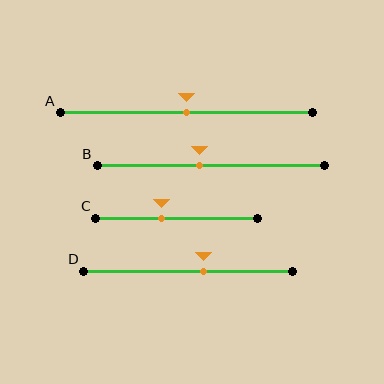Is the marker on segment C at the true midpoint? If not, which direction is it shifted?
No, the marker on segment C is shifted to the left by about 9% of the segment length.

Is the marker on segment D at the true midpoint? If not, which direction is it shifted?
No, the marker on segment D is shifted to the right by about 7% of the segment length.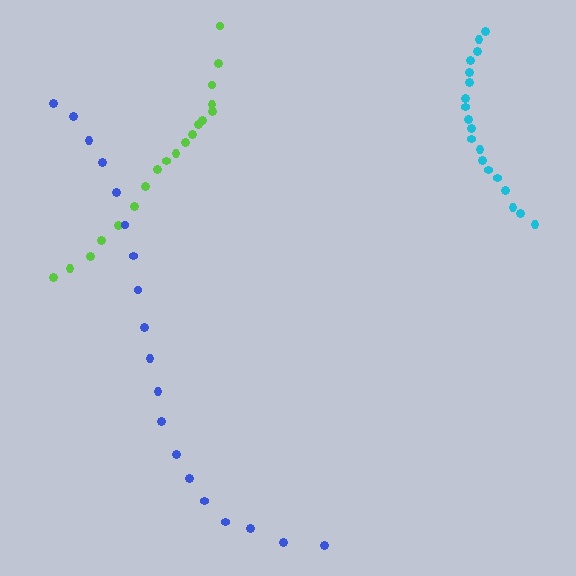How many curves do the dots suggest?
There are 3 distinct paths.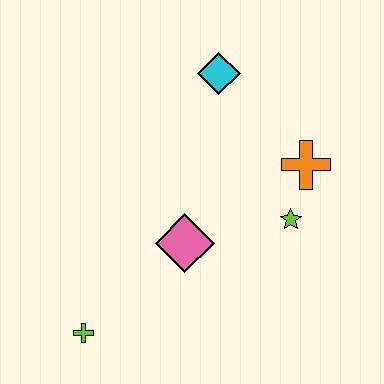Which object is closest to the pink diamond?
The lime star is closest to the pink diamond.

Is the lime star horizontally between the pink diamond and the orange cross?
Yes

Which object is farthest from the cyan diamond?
The lime cross is farthest from the cyan diamond.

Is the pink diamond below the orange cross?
Yes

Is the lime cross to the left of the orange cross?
Yes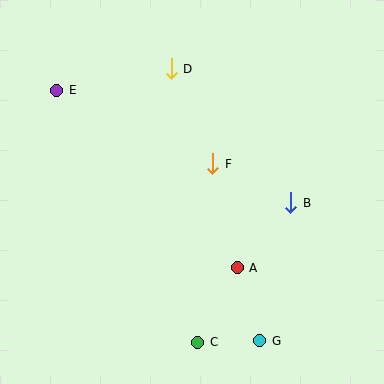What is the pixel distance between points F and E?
The distance between F and E is 172 pixels.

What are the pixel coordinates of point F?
Point F is at (213, 164).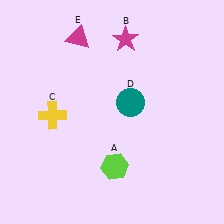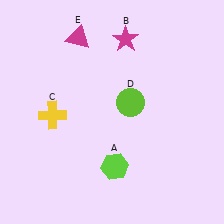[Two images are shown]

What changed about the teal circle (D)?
In Image 1, D is teal. In Image 2, it changed to lime.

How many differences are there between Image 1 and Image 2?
There is 1 difference between the two images.